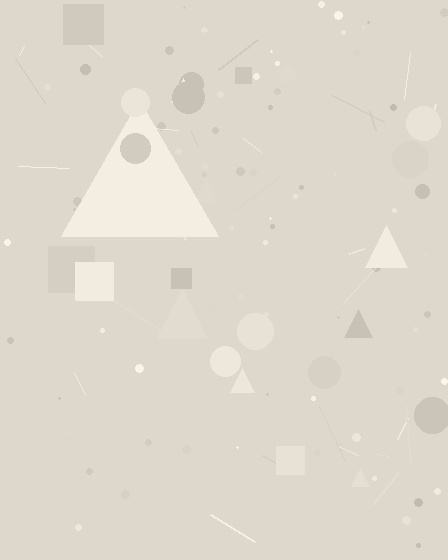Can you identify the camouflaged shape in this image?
The camouflaged shape is a triangle.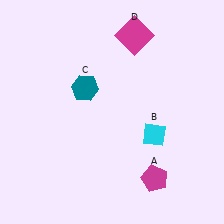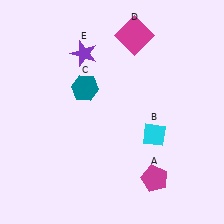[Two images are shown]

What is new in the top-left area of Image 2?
A purple star (E) was added in the top-left area of Image 2.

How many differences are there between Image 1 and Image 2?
There is 1 difference between the two images.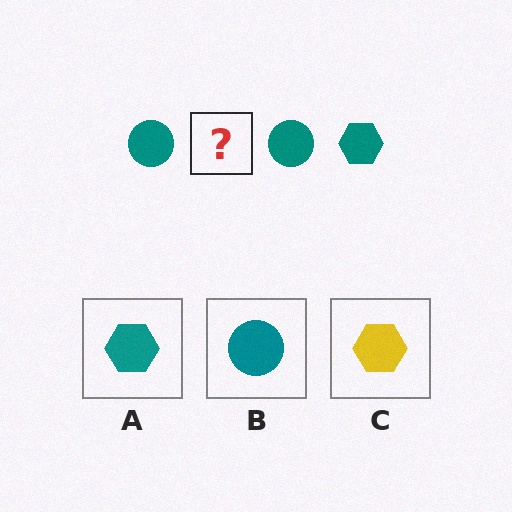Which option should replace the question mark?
Option A.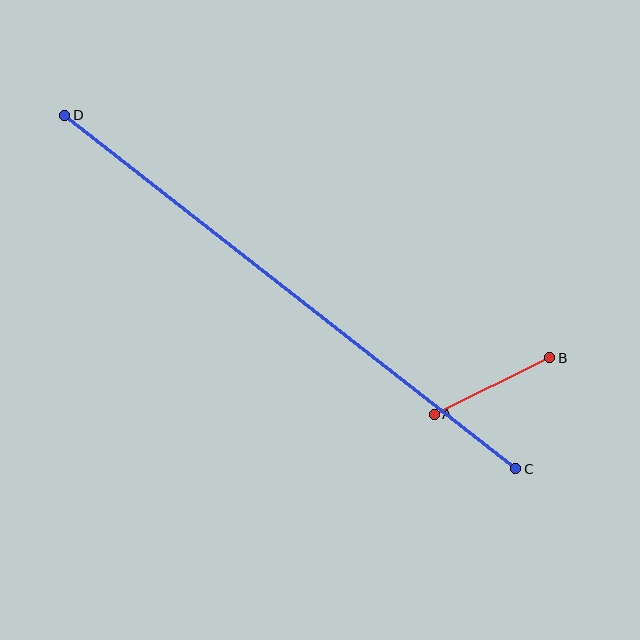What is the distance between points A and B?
The distance is approximately 129 pixels.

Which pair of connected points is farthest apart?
Points C and D are farthest apart.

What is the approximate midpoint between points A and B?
The midpoint is at approximately (492, 386) pixels.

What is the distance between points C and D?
The distance is approximately 573 pixels.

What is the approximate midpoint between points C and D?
The midpoint is at approximately (290, 292) pixels.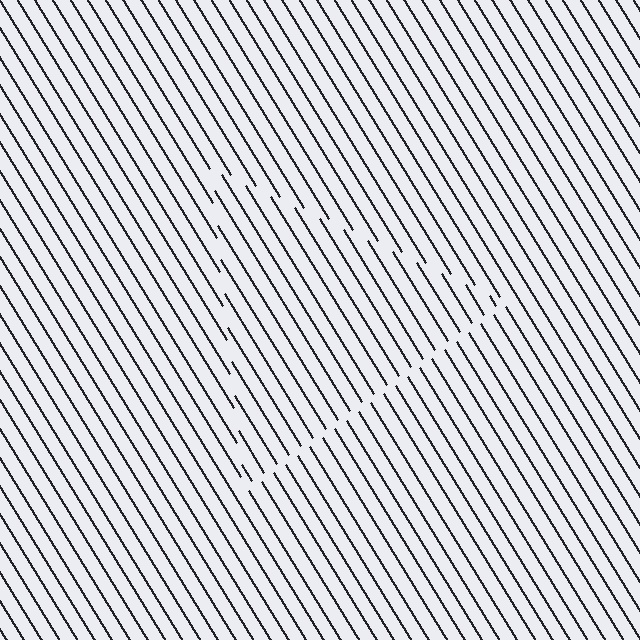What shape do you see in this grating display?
An illusory triangle. The interior of the shape contains the same grating, shifted by half a period — the contour is defined by the phase discontinuity where line-ends from the inner and outer gratings abut.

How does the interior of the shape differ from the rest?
The interior of the shape contains the same grating, shifted by half a period — the contour is defined by the phase discontinuity where line-ends from the inner and outer gratings abut.